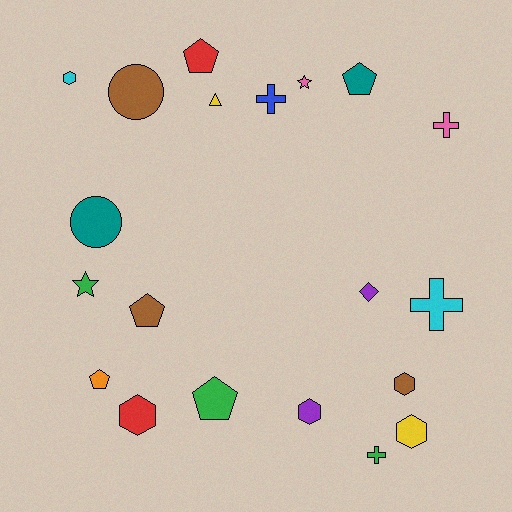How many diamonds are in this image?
There is 1 diamond.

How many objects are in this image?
There are 20 objects.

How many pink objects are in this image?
There are 2 pink objects.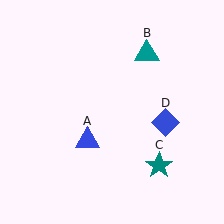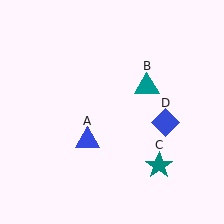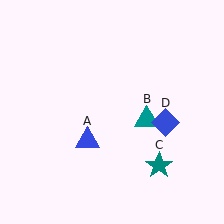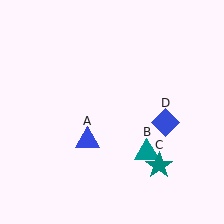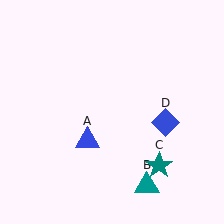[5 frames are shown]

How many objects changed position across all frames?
1 object changed position: teal triangle (object B).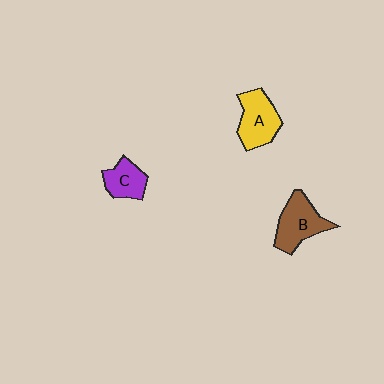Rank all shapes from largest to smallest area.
From largest to smallest: B (brown), A (yellow), C (purple).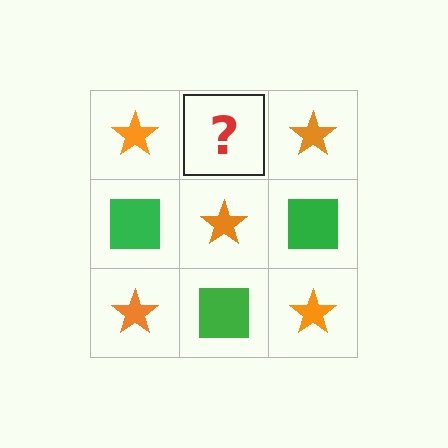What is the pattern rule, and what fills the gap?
The rule is that it alternates orange star and green square in a checkerboard pattern. The gap should be filled with a green square.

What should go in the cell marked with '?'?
The missing cell should contain a green square.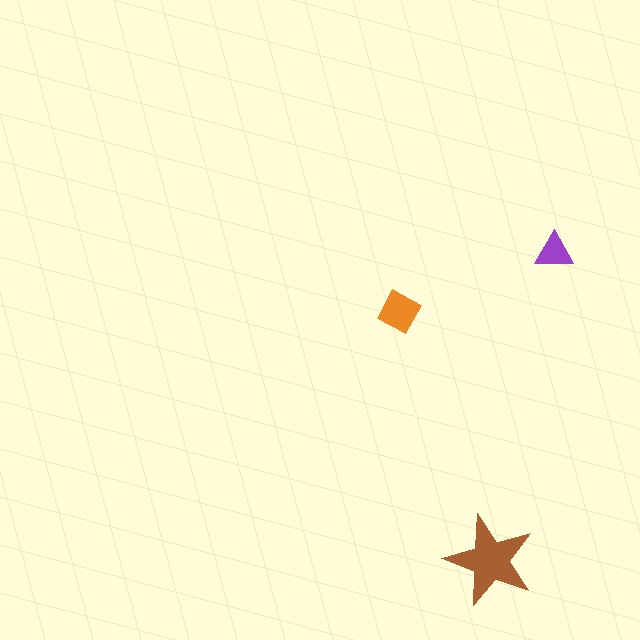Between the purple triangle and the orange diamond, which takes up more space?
The orange diamond.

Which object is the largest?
The brown star.